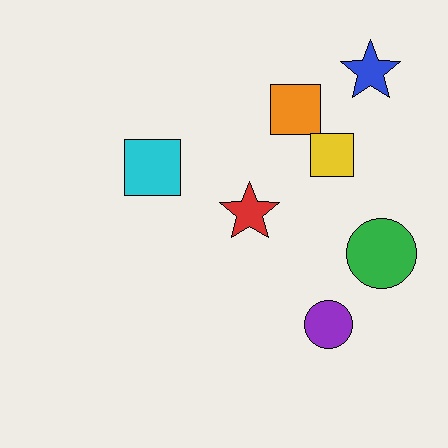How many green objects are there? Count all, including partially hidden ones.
There is 1 green object.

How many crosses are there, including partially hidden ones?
There are no crosses.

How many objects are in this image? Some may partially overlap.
There are 7 objects.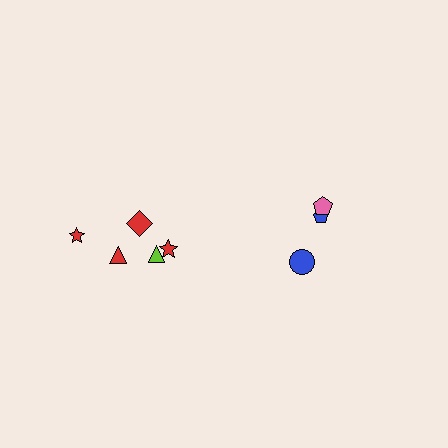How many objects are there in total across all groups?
There are 8 objects.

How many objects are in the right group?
There are 3 objects.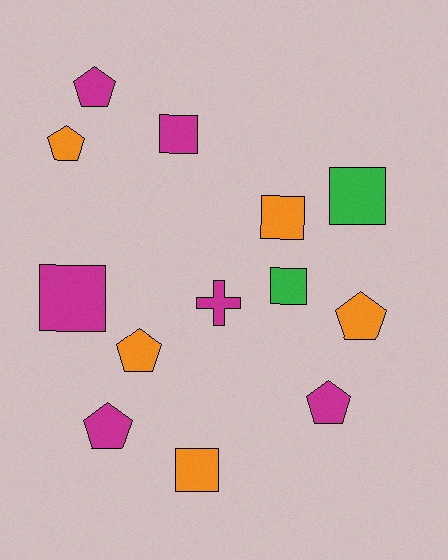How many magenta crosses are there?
There is 1 magenta cross.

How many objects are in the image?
There are 13 objects.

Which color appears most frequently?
Magenta, with 6 objects.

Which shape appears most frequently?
Square, with 6 objects.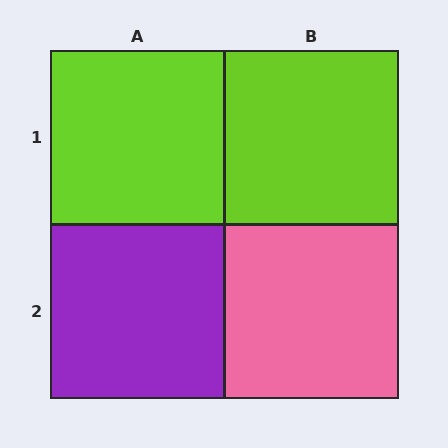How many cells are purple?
1 cell is purple.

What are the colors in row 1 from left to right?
Lime, lime.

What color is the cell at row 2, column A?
Purple.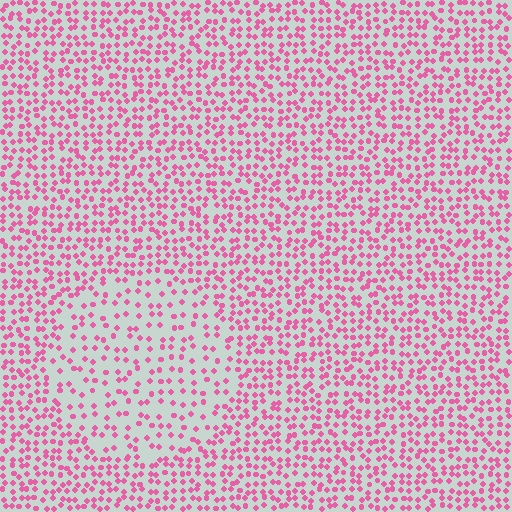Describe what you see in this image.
The image contains small pink elements arranged at two different densities. A circle-shaped region is visible where the elements are less densely packed than the surrounding area.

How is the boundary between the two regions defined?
The boundary is defined by a change in element density (approximately 1.9x ratio). All elements are the same color, size, and shape.